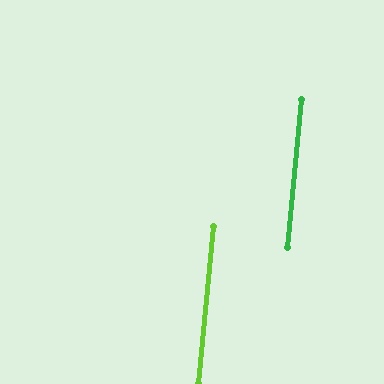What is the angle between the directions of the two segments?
Approximately 0 degrees.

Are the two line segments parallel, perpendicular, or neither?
Parallel — their directions differ by only 0.1°.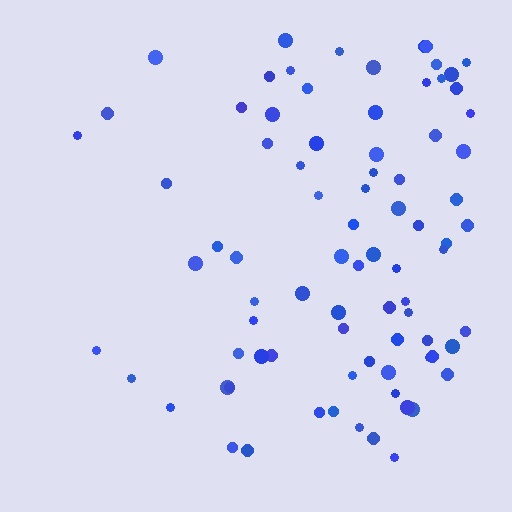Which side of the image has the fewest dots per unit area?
The left.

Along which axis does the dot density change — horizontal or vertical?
Horizontal.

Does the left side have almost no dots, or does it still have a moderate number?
Still a moderate number, just noticeably fewer than the right.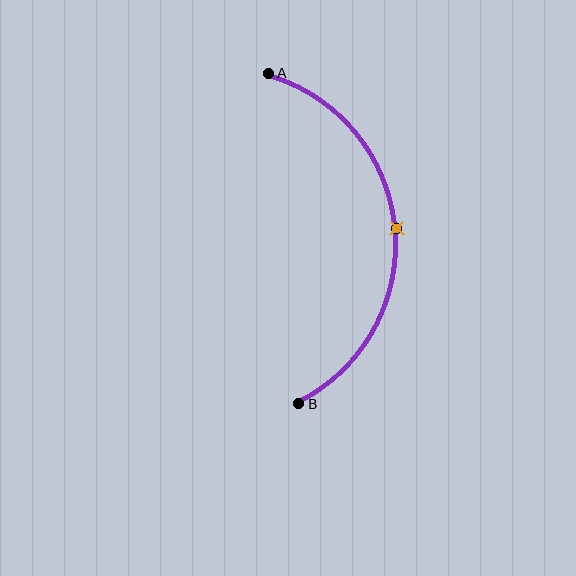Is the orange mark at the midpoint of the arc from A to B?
Yes. The orange mark lies on the arc at equal arc-length from both A and B — it is the arc midpoint.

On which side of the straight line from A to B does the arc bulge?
The arc bulges to the right of the straight line connecting A and B.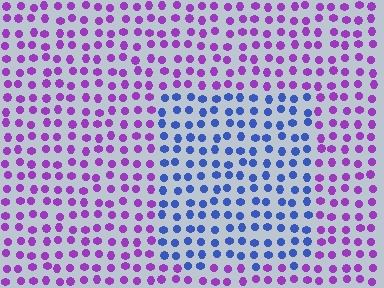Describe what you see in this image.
The image is filled with small purple elements in a uniform arrangement. A rectangle-shaped region is visible where the elements are tinted to a slightly different hue, forming a subtle color boundary.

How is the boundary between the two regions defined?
The boundary is defined purely by a slight shift in hue (about 60 degrees). Spacing, size, and orientation are identical on both sides.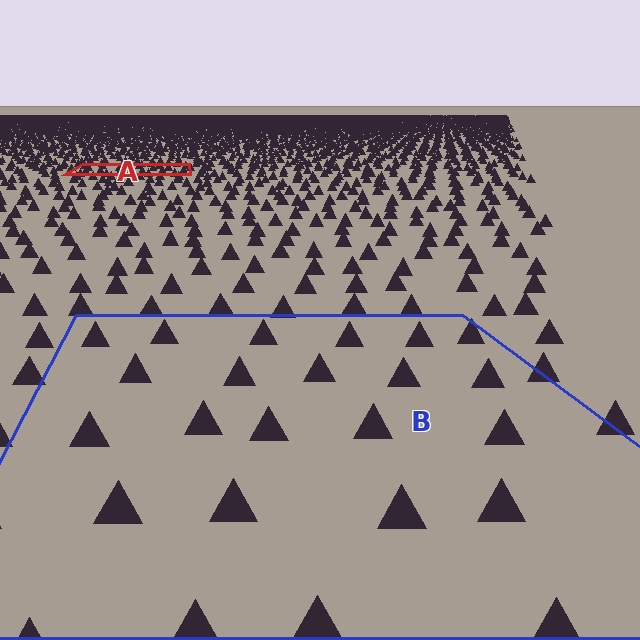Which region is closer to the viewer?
Region B is closer. The texture elements there are larger and more spread out.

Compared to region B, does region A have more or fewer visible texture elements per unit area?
Region A has more texture elements per unit area — they are packed more densely because it is farther away.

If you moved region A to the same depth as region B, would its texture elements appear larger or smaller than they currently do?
They would appear larger. At a closer depth, the same texture elements are projected at a bigger on-screen size.